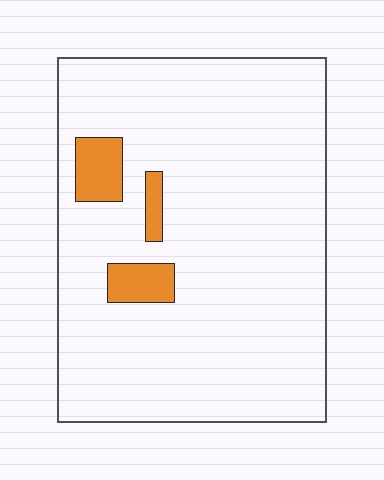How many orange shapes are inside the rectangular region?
3.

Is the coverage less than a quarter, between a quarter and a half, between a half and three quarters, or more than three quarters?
Less than a quarter.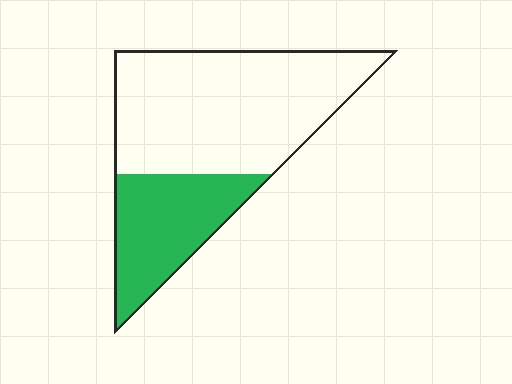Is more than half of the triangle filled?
No.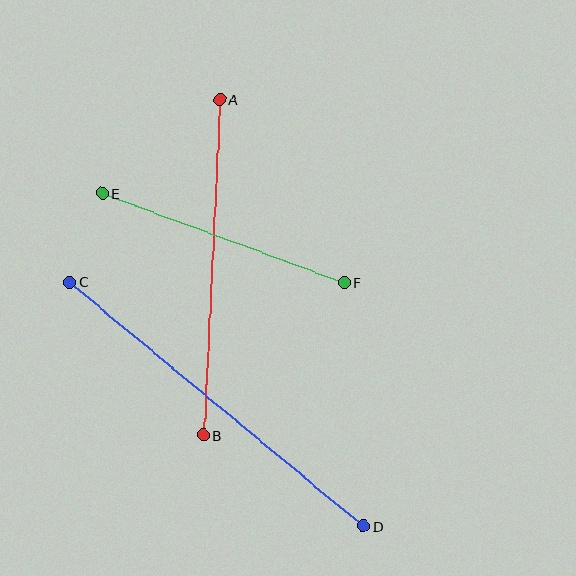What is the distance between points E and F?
The distance is approximately 259 pixels.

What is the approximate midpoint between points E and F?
The midpoint is at approximately (223, 238) pixels.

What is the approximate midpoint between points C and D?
The midpoint is at approximately (217, 404) pixels.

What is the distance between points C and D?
The distance is approximately 381 pixels.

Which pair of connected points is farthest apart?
Points C and D are farthest apart.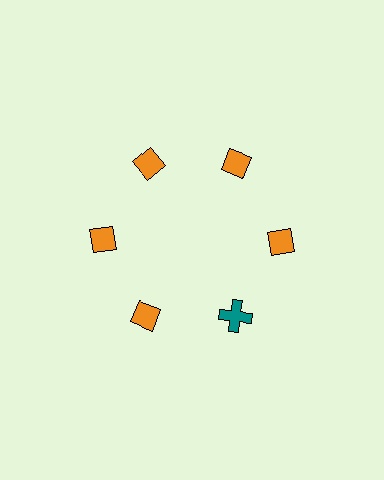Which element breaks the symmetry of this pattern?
The teal cross at roughly the 5 o'clock position breaks the symmetry. All other shapes are orange diamonds.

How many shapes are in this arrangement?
There are 6 shapes arranged in a ring pattern.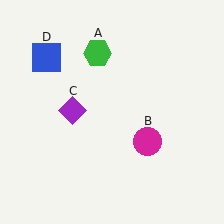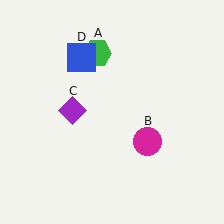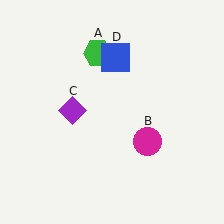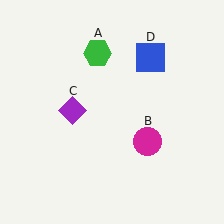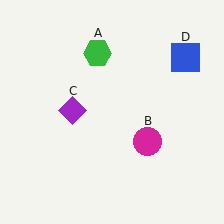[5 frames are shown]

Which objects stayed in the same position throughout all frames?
Green hexagon (object A) and magenta circle (object B) and purple diamond (object C) remained stationary.